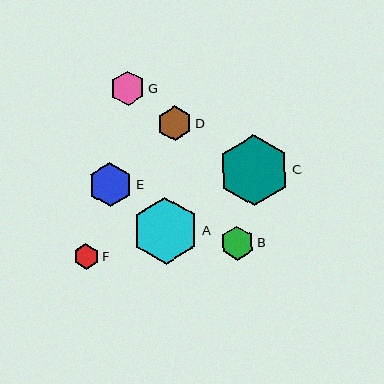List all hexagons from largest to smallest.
From largest to smallest: C, A, E, D, G, B, F.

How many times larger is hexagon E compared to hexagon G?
Hexagon E is approximately 1.3 times the size of hexagon G.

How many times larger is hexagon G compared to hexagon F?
Hexagon G is approximately 1.3 times the size of hexagon F.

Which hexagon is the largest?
Hexagon C is the largest with a size of approximately 71 pixels.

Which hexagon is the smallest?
Hexagon F is the smallest with a size of approximately 26 pixels.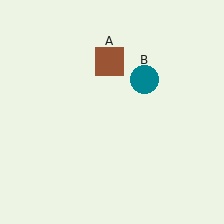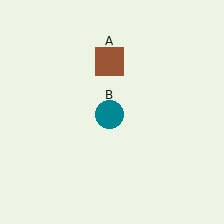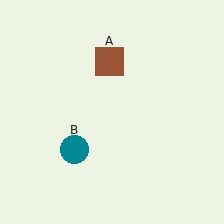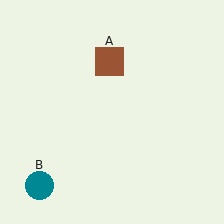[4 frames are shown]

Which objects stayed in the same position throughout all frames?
Brown square (object A) remained stationary.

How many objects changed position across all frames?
1 object changed position: teal circle (object B).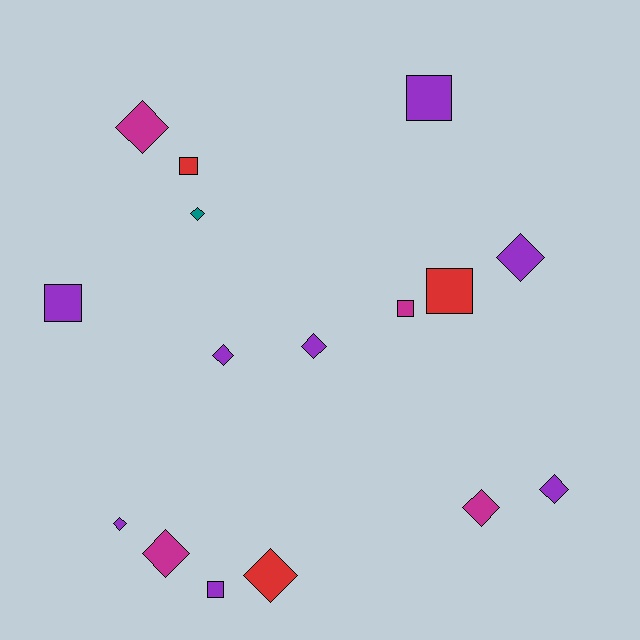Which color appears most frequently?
Purple, with 8 objects.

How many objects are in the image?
There are 16 objects.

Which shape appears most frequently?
Diamond, with 10 objects.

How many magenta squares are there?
There is 1 magenta square.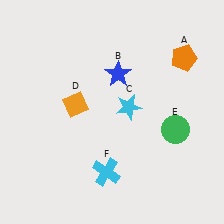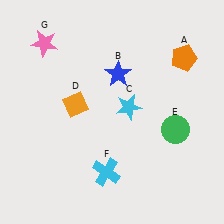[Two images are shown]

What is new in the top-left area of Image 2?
A pink star (G) was added in the top-left area of Image 2.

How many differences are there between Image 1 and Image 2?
There is 1 difference between the two images.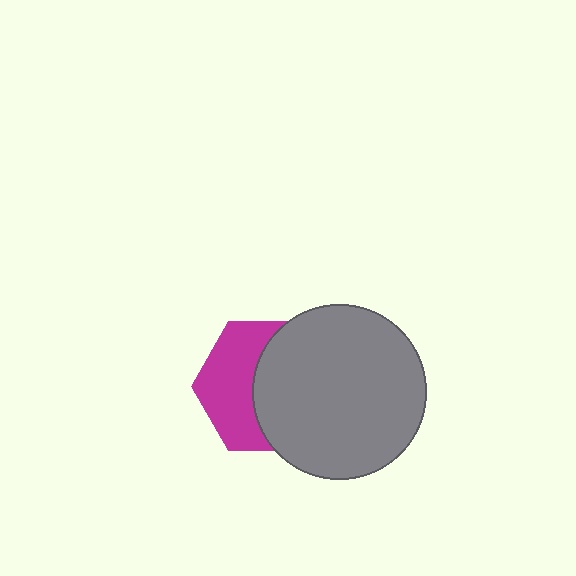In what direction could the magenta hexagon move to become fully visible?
The magenta hexagon could move left. That would shift it out from behind the gray circle entirely.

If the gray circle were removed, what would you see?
You would see the complete magenta hexagon.